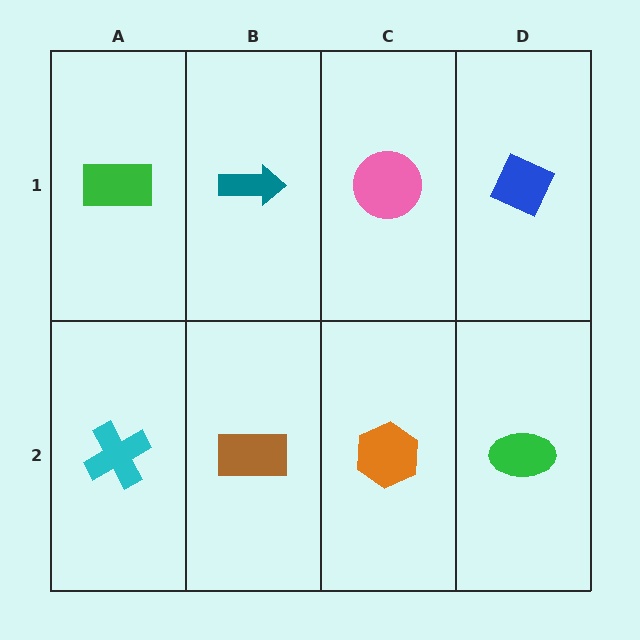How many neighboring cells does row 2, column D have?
2.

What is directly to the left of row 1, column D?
A pink circle.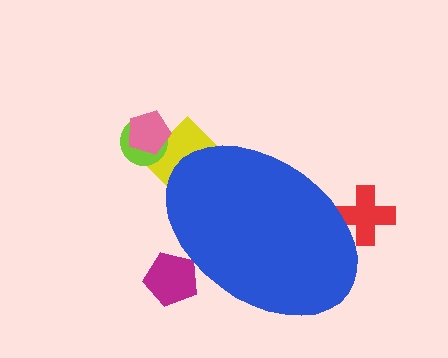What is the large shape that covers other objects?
A blue ellipse.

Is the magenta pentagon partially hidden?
Yes, the magenta pentagon is partially hidden behind the blue ellipse.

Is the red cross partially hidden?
Yes, the red cross is partially hidden behind the blue ellipse.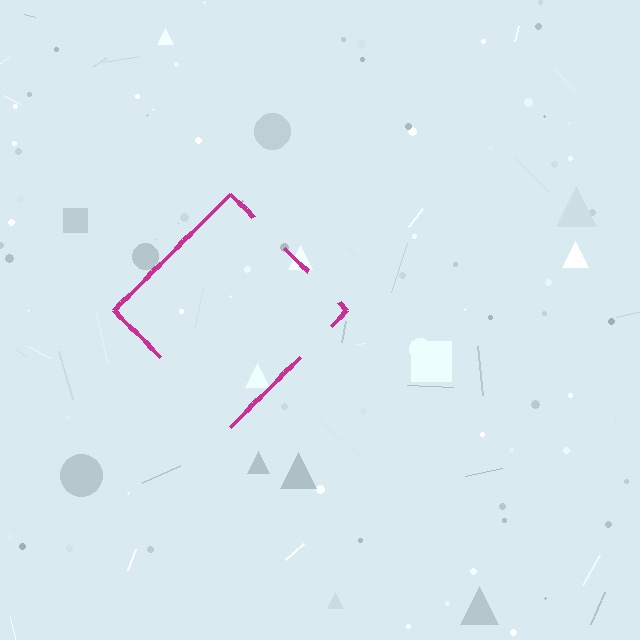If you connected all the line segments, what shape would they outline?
They would outline a diamond.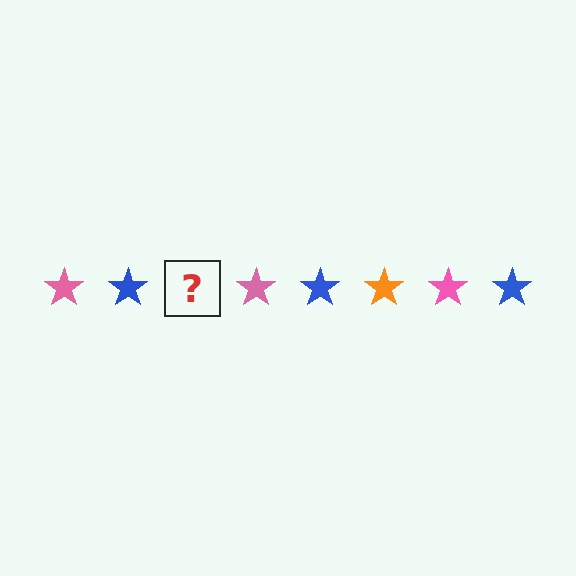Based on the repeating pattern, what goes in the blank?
The blank should be an orange star.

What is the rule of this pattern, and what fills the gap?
The rule is that the pattern cycles through pink, blue, orange stars. The gap should be filled with an orange star.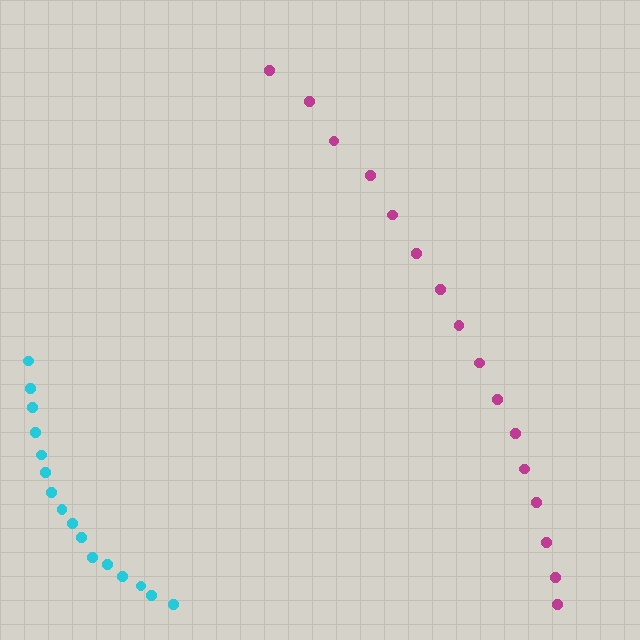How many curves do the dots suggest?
There are 2 distinct paths.